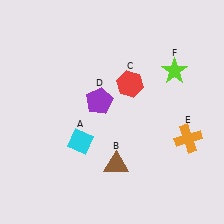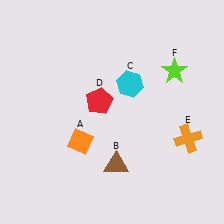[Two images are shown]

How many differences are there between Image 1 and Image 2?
There are 3 differences between the two images.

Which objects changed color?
A changed from cyan to orange. C changed from red to cyan. D changed from purple to red.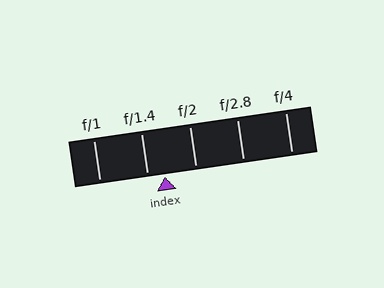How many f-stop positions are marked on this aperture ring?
There are 5 f-stop positions marked.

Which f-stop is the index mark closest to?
The index mark is closest to f/1.4.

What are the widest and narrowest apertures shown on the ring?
The widest aperture shown is f/1 and the narrowest is f/4.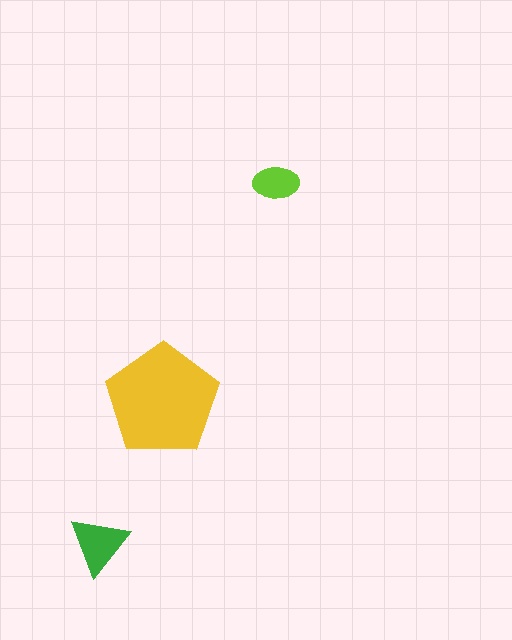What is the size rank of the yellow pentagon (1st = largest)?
1st.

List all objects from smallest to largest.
The lime ellipse, the green triangle, the yellow pentagon.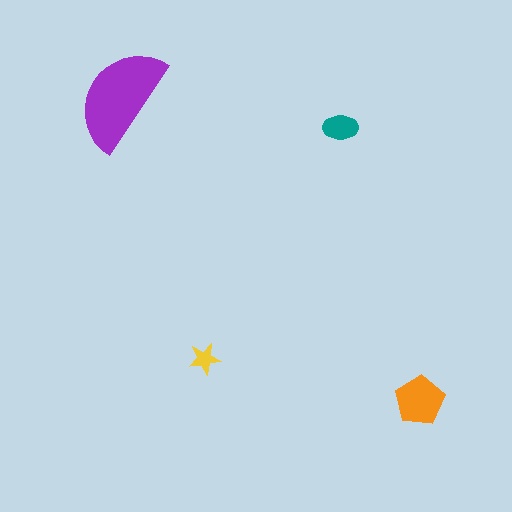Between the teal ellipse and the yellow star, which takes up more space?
The teal ellipse.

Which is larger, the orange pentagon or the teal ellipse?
The orange pentagon.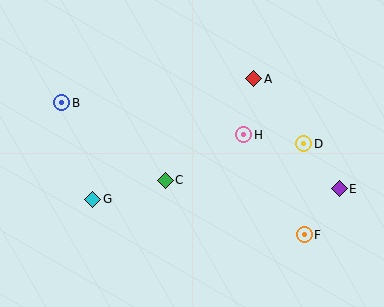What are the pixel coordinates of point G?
Point G is at (93, 199).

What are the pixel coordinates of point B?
Point B is at (62, 103).